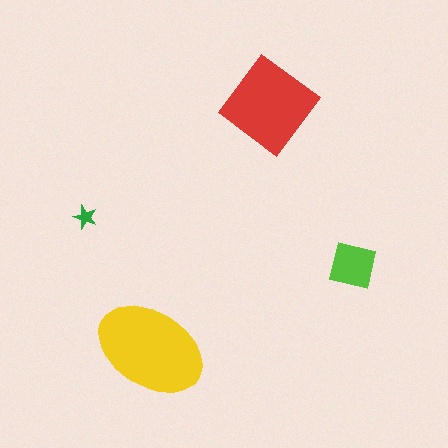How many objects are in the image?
There are 4 objects in the image.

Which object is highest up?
The red diamond is topmost.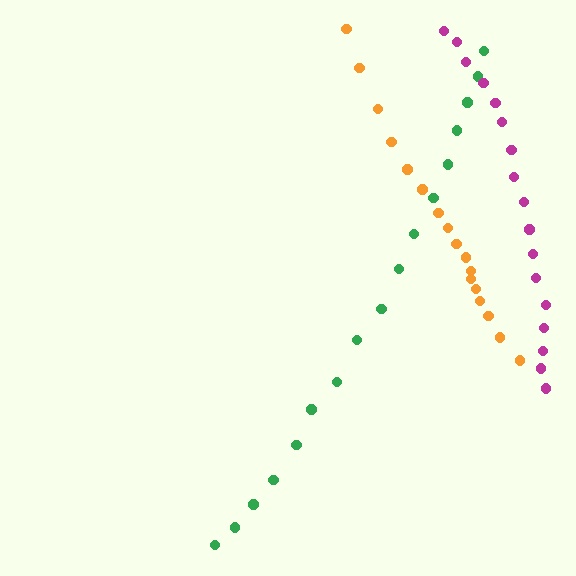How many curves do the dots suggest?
There are 3 distinct paths.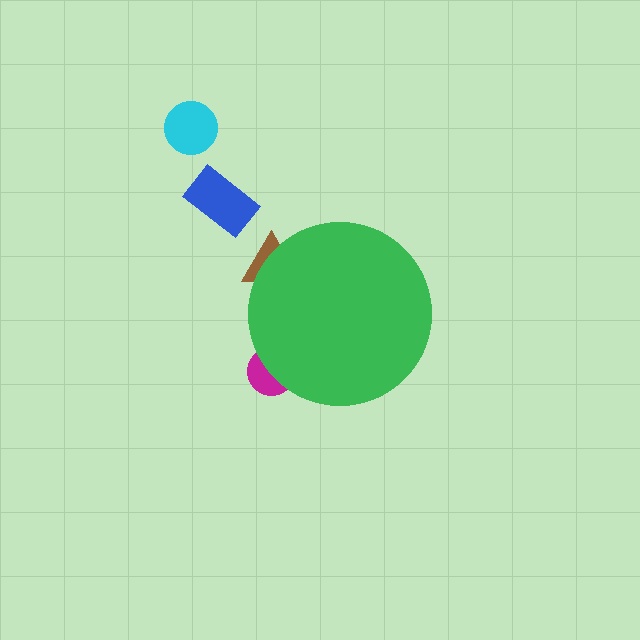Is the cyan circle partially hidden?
No, the cyan circle is fully visible.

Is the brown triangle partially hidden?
Yes, the brown triangle is partially hidden behind the green circle.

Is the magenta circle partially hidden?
Yes, the magenta circle is partially hidden behind the green circle.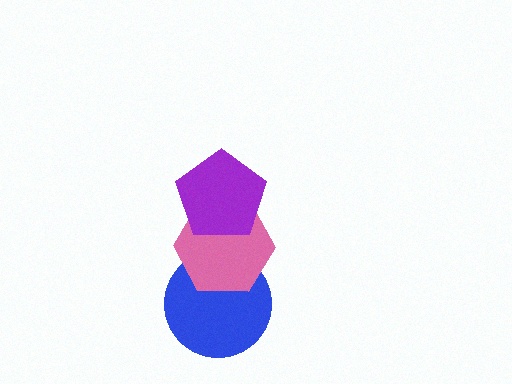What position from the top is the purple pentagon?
The purple pentagon is 1st from the top.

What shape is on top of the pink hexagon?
The purple pentagon is on top of the pink hexagon.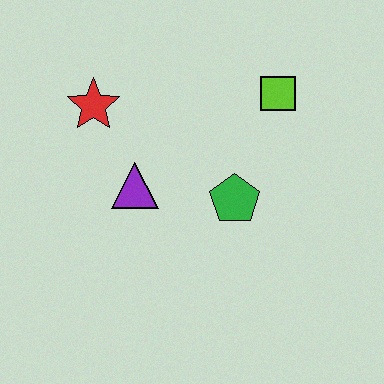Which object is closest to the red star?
The purple triangle is closest to the red star.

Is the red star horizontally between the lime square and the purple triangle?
No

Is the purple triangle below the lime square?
Yes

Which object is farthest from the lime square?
The red star is farthest from the lime square.